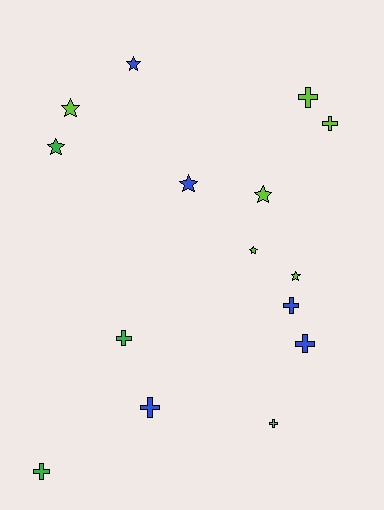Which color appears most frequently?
Lime, with 7 objects.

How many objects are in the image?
There are 15 objects.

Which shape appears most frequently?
Cross, with 8 objects.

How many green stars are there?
There is 1 green star.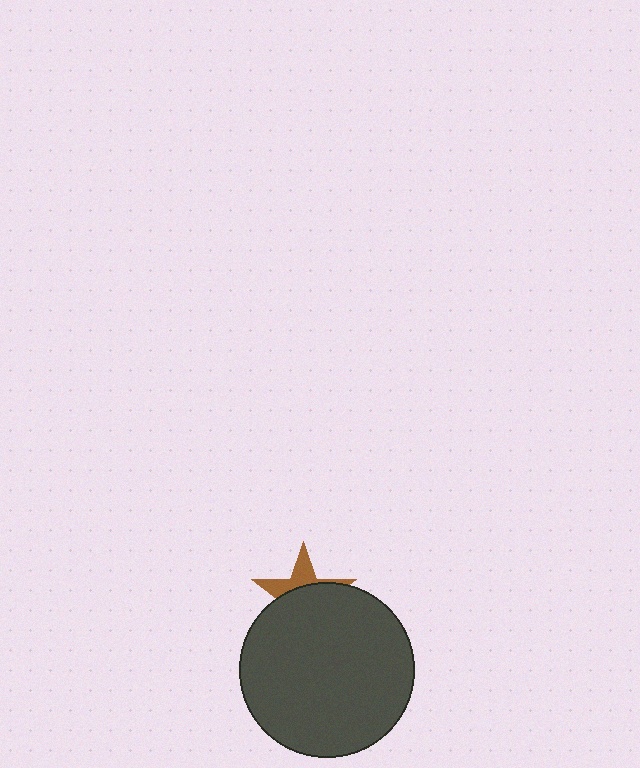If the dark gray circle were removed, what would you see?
You would see the complete brown star.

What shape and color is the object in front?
The object in front is a dark gray circle.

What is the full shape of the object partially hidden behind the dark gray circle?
The partially hidden object is a brown star.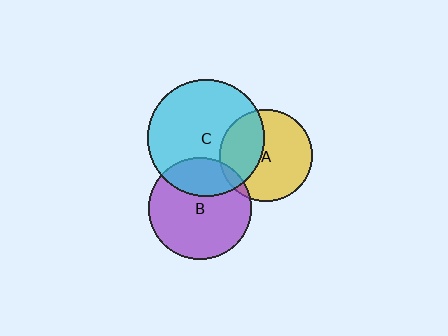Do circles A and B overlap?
Yes.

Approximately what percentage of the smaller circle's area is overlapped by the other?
Approximately 5%.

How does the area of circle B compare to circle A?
Approximately 1.2 times.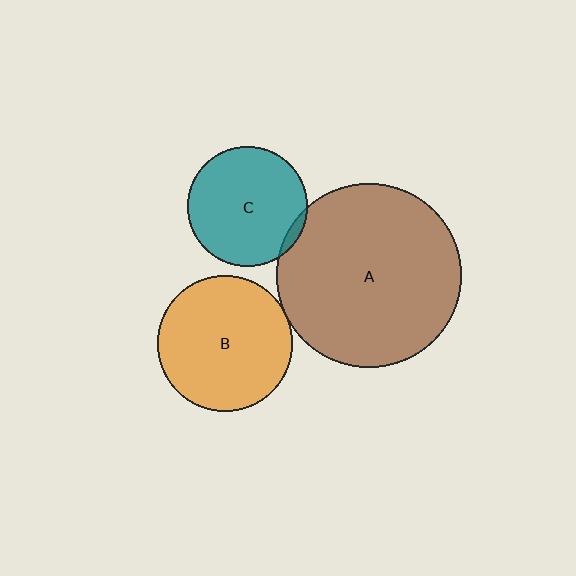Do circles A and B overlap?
Yes.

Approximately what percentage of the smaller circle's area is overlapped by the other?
Approximately 5%.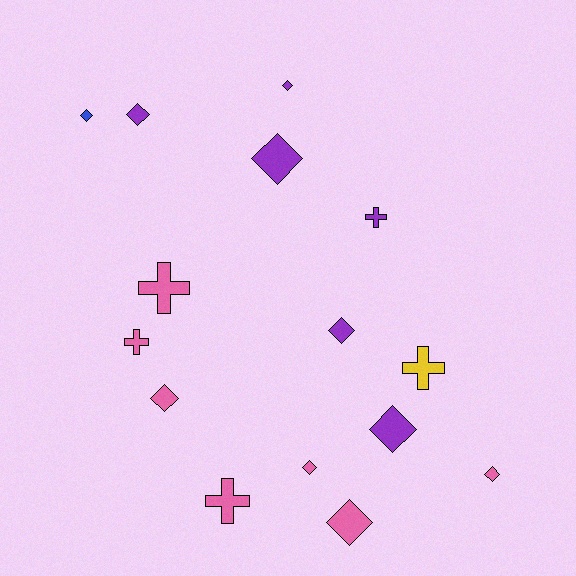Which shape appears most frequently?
Diamond, with 10 objects.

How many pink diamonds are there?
There are 4 pink diamonds.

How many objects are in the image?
There are 15 objects.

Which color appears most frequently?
Pink, with 7 objects.